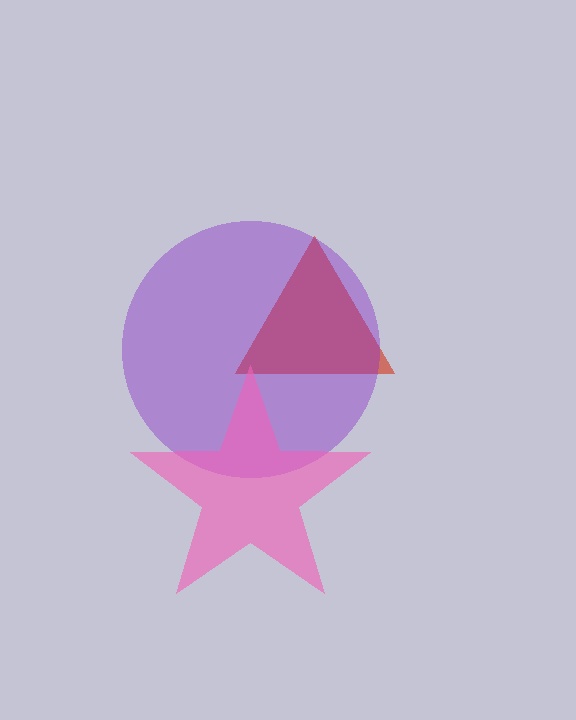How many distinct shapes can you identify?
There are 3 distinct shapes: a red triangle, a purple circle, a pink star.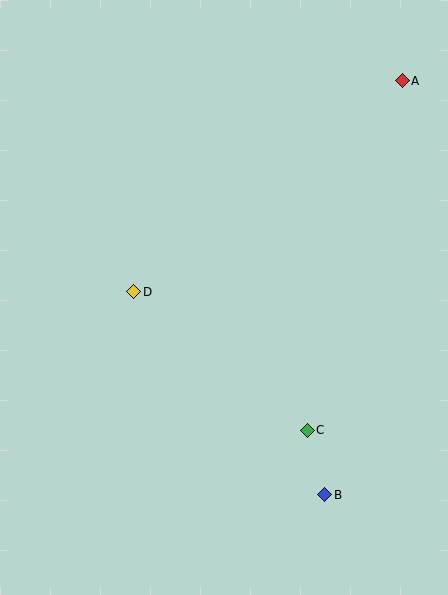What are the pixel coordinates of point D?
Point D is at (134, 292).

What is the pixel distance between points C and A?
The distance between C and A is 363 pixels.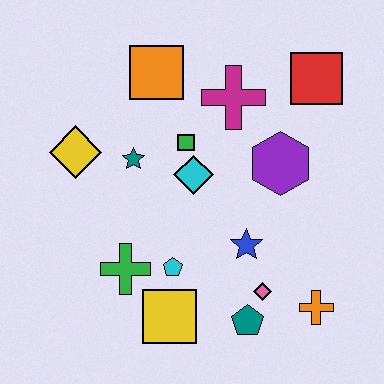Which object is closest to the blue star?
The pink diamond is closest to the blue star.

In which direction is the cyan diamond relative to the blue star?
The cyan diamond is above the blue star.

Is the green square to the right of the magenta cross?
No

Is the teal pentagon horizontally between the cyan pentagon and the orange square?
No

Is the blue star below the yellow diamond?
Yes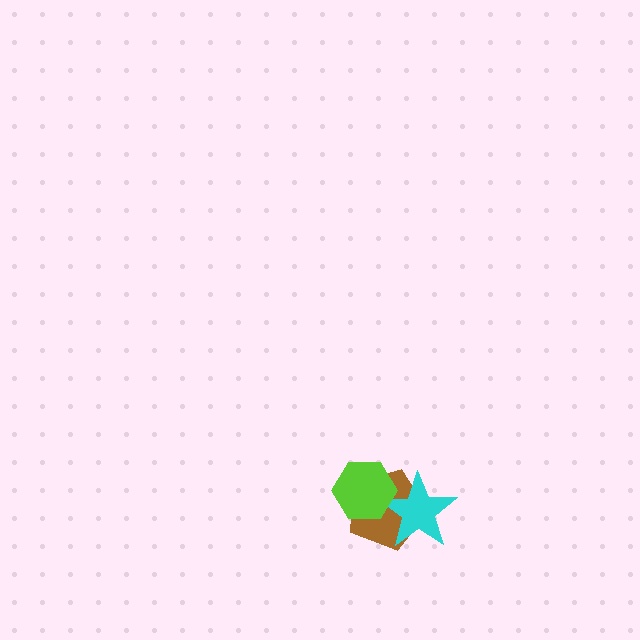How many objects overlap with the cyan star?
2 objects overlap with the cyan star.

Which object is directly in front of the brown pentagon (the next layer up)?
The cyan star is directly in front of the brown pentagon.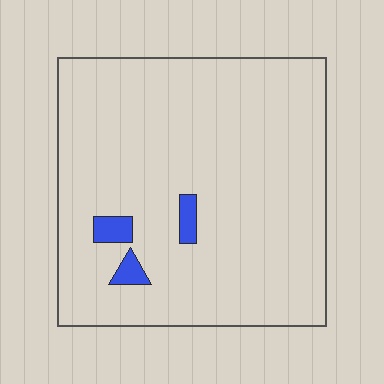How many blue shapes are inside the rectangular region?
3.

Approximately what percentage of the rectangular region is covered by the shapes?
Approximately 5%.